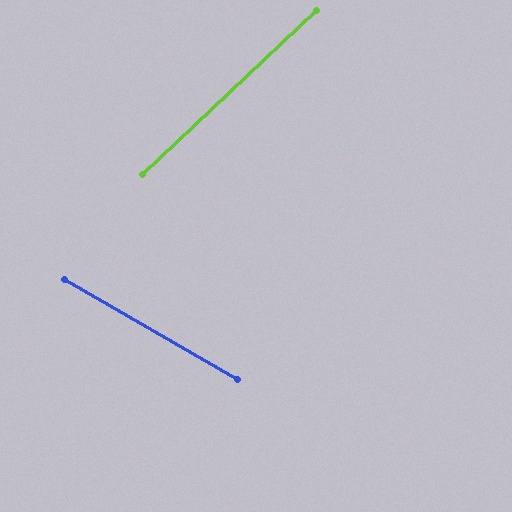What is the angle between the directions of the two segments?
Approximately 73 degrees.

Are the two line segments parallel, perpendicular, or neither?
Neither parallel nor perpendicular — they differ by about 73°.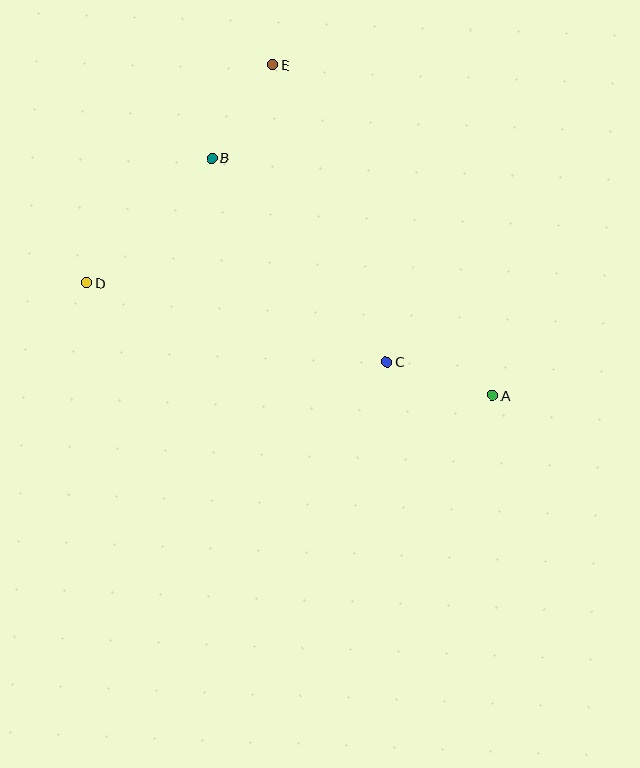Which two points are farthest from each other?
Points A and D are farthest from each other.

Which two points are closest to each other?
Points A and C are closest to each other.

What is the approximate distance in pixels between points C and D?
The distance between C and D is approximately 310 pixels.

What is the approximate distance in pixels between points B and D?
The distance between B and D is approximately 177 pixels.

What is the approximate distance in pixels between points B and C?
The distance between B and C is approximately 268 pixels.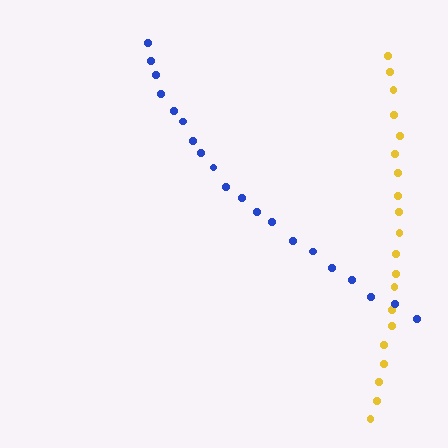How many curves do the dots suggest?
There are 2 distinct paths.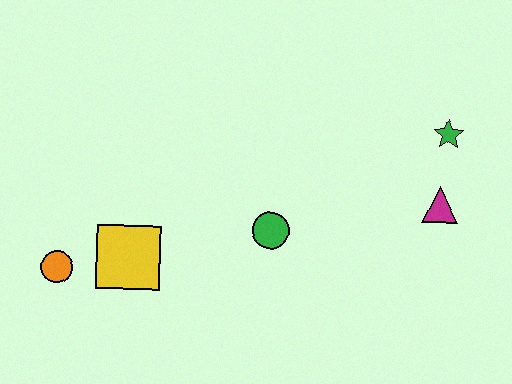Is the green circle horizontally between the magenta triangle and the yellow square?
Yes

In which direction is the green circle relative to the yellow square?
The green circle is to the right of the yellow square.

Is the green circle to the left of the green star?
Yes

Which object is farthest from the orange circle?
The green star is farthest from the orange circle.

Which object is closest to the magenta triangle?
The green star is closest to the magenta triangle.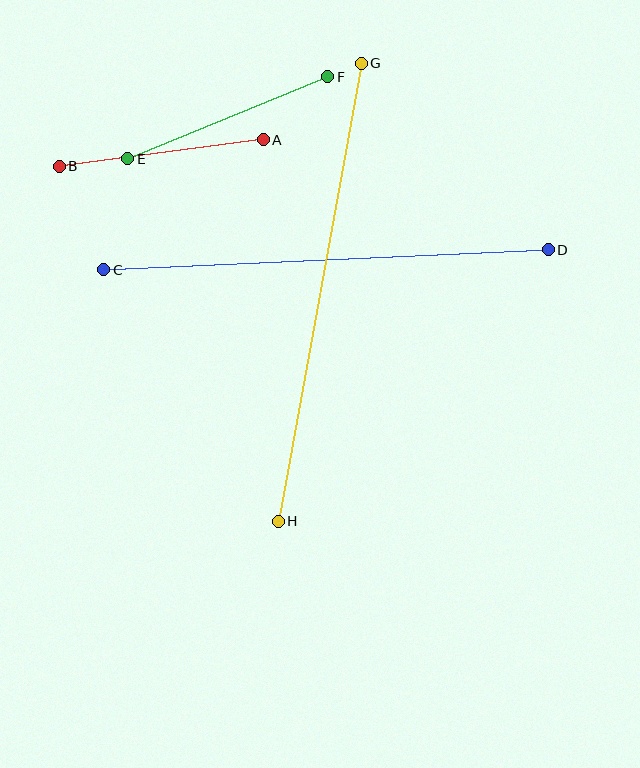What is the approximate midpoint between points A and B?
The midpoint is at approximately (161, 153) pixels.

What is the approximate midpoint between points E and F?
The midpoint is at approximately (228, 118) pixels.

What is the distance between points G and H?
The distance is approximately 465 pixels.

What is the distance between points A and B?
The distance is approximately 206 pixels.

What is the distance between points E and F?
The distance is approximately 216 pixels.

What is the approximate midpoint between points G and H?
The midpoint is at approximately (320, 292) pixels.